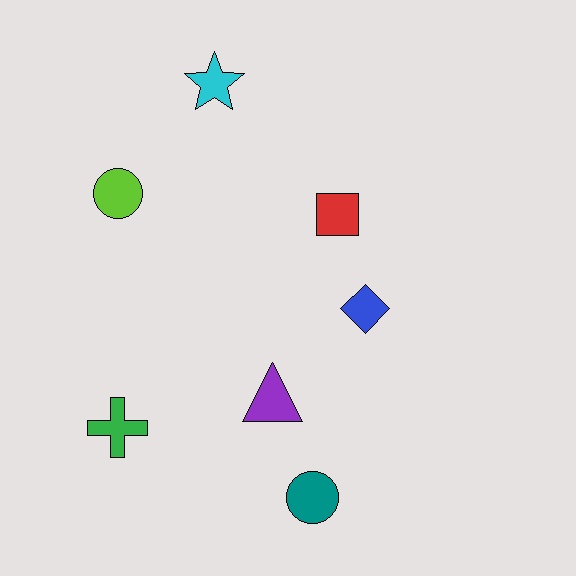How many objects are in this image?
There are 7 objects.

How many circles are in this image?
There are 2 circles.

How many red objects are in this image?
There is 1 red object.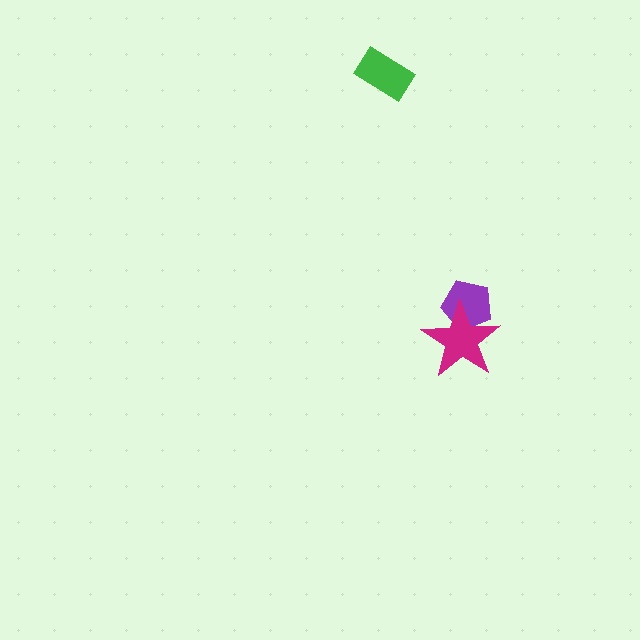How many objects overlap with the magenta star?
1 object overlaps with the magenta star.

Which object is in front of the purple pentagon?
The magenta star is in front of the purple pentagon.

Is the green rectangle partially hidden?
No, no other shape covers it.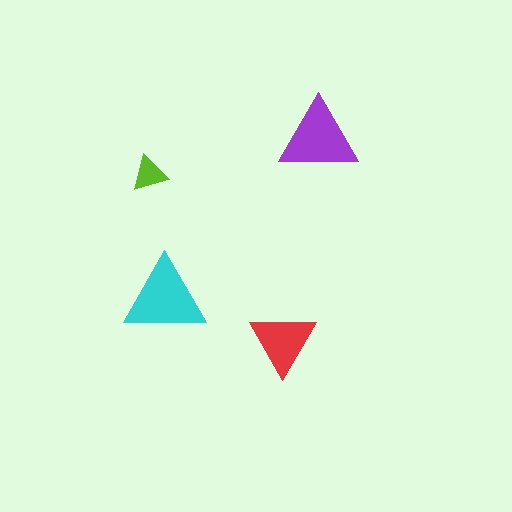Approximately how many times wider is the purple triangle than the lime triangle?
About 2 times wider.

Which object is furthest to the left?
The lime triangle is leftmost.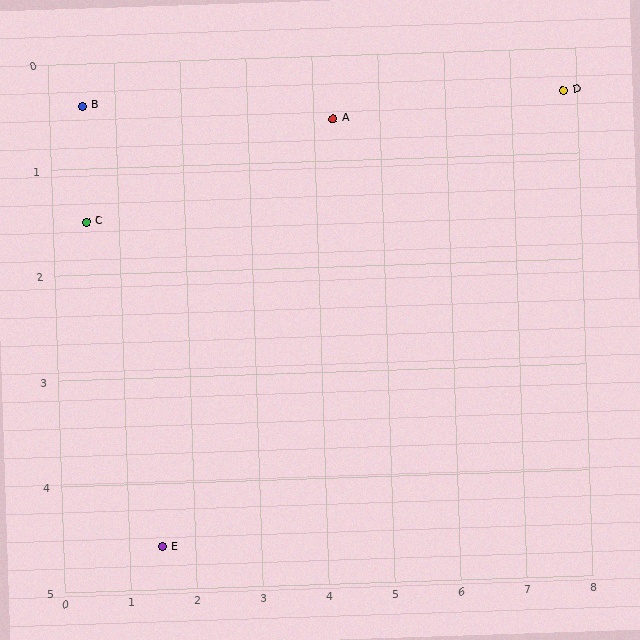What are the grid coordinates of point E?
Point E is at approximately (1.5, 4.6).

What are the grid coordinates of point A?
Point A is at approximately (4.3, 0.6).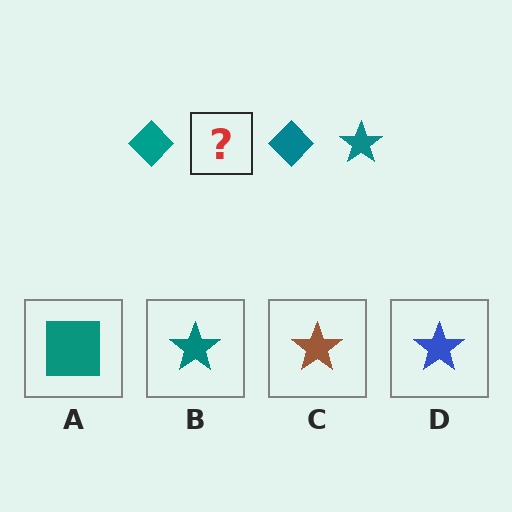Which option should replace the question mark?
Option B.